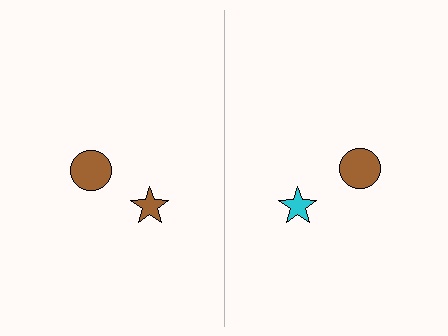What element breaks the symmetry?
The cyan star on the right side breaks the symmetry — its mirror counterpart is brown.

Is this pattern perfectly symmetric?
No, the pattern is not perfectly symmetric. The cyan star on the right side breaks the symmetry — its mirror counterpart is brown.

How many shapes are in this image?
There are 4 shapes in this image.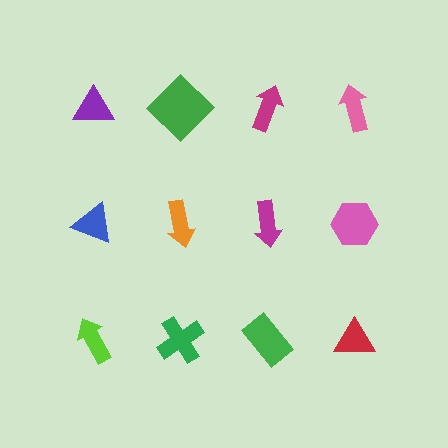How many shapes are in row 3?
4 shapes.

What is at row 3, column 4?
A red triangle.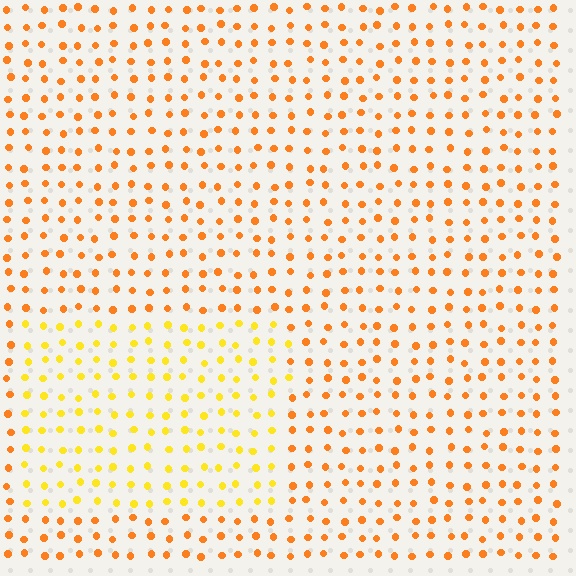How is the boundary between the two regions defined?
The boundary is defined purely by a slight shift in hue (about 28 degrees). Spacing, size, and orientation are identical on both sides.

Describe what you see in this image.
The image is filled with small orange elements in a uniform arrangement. A rectangle-shaped region is visible where the elements are tinted to a slightly different hue, forming a subtle color boundary.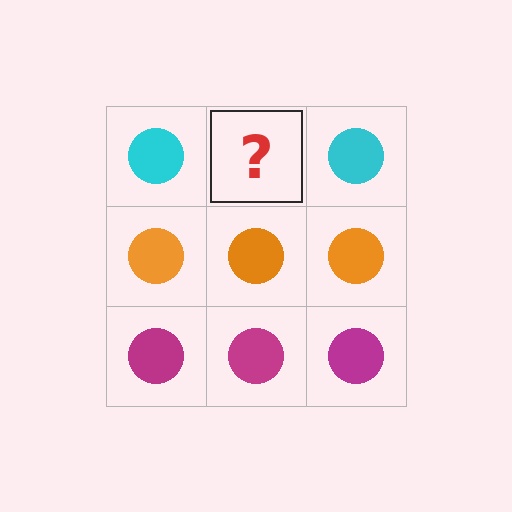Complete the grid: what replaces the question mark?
The question mark should be replaced with a cyan circle.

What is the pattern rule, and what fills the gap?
The rule is that each row has a consistent color. The gap should be filled with a cyan circle.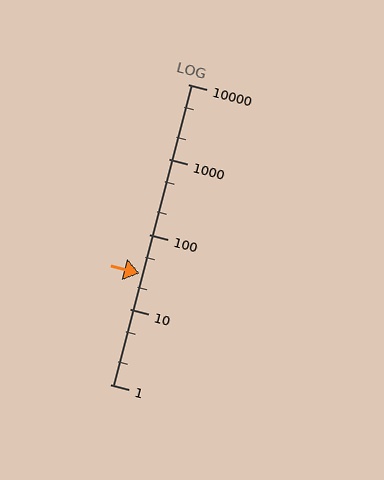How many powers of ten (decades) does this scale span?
The scale spans 4 decades, from 1 to 10000.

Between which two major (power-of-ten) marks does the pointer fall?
The pointer is between 10 and 100.